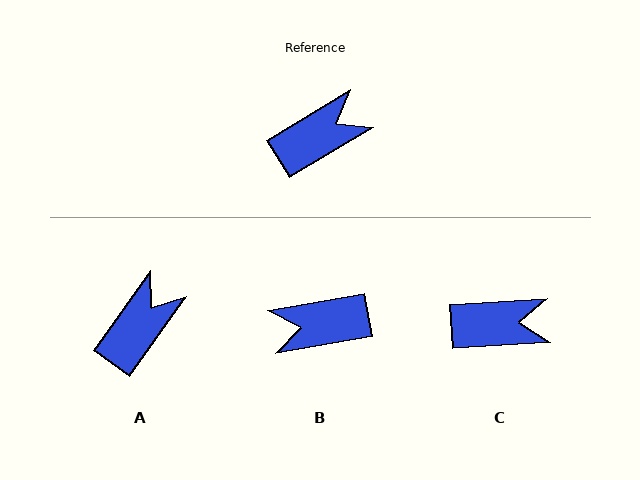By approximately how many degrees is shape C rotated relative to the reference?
Approximately 28 degrees clockwise.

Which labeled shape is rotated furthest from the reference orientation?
B, about 159 degrees away.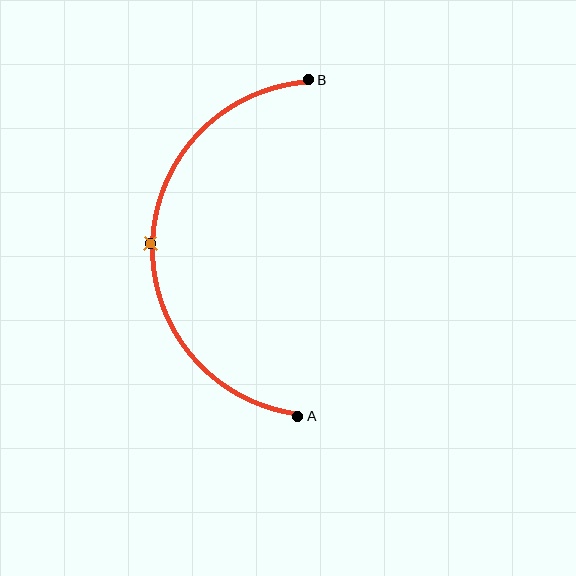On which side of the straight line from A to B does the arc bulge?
The arc bulges to the left of the straight line connecting A and B.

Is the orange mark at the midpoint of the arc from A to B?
Yes. The orange mark lies on the arc at equal arc-length from both A and B — it is the arc midpoint.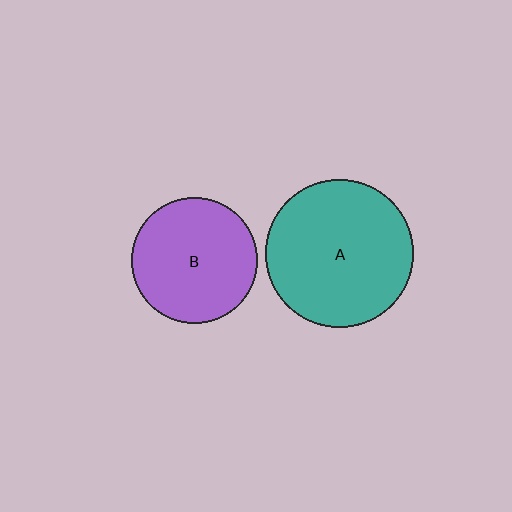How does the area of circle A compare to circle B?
Approximately 1.4 times.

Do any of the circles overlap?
No, none of the circles overlap.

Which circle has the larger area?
Circle A (teal).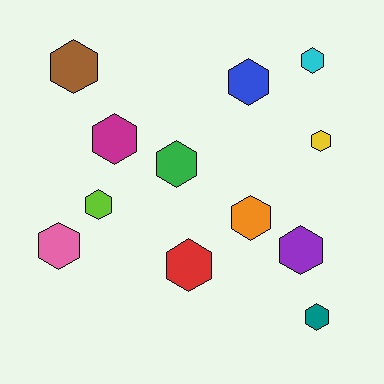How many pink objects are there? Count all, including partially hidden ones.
There is 1 pink object.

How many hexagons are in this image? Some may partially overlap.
There are 12 hexagons.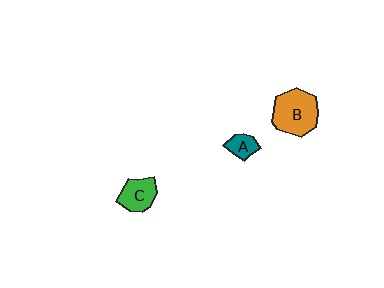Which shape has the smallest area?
Shape A (teal).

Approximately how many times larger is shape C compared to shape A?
Approximately 1.7 times.